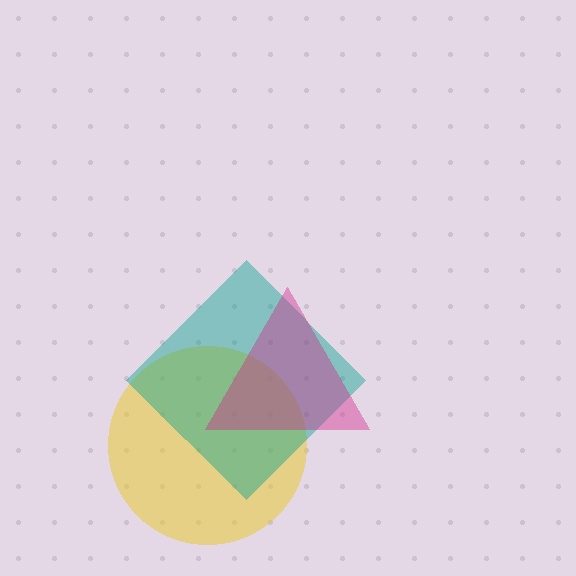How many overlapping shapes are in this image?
There are 3 overlapping shapes in the image.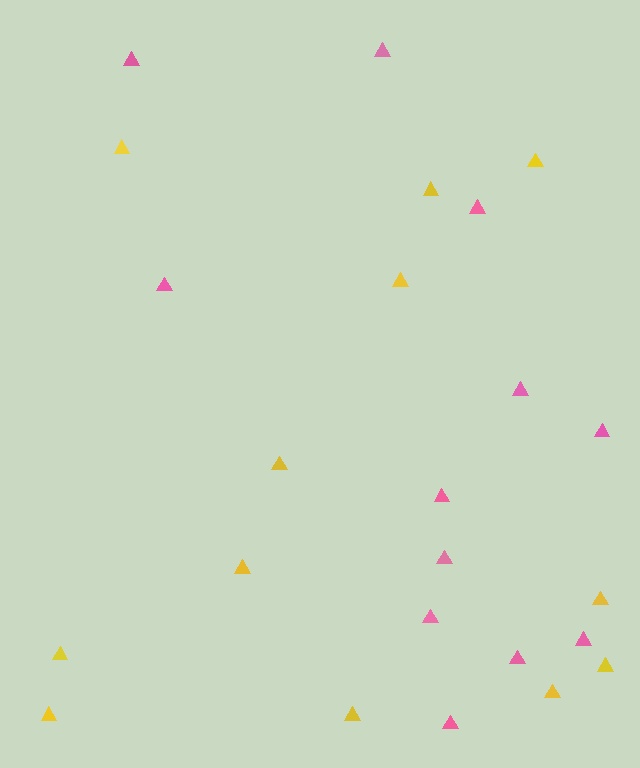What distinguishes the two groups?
There are 2 groups: one group of pink triangles (12) and one group of yellow triangles (12).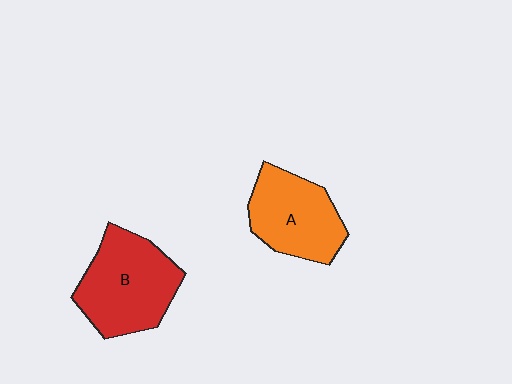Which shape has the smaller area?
Shape A (orange).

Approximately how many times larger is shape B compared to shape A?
Approximately 1.2 times.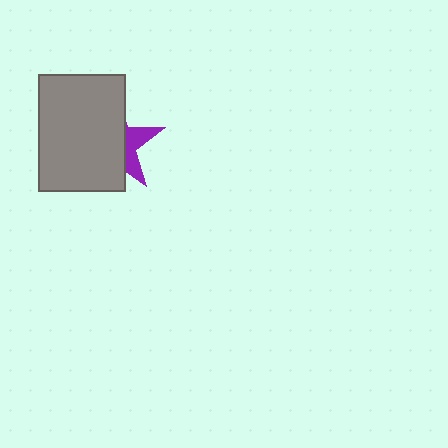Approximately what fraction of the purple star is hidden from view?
Roughly 70% of the purple star is hidden behind the gray rectangle.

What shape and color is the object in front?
The object in front is a gray rectangle.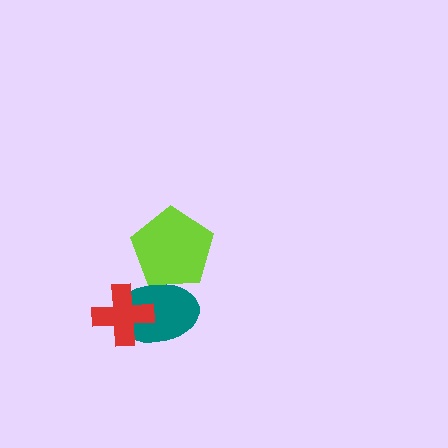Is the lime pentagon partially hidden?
No, no other shape covers it.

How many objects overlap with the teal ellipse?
2 objects overlap with the teal ellipse.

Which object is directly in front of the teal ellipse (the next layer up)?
The lime pentagon is directly in front of the teal ellipse.